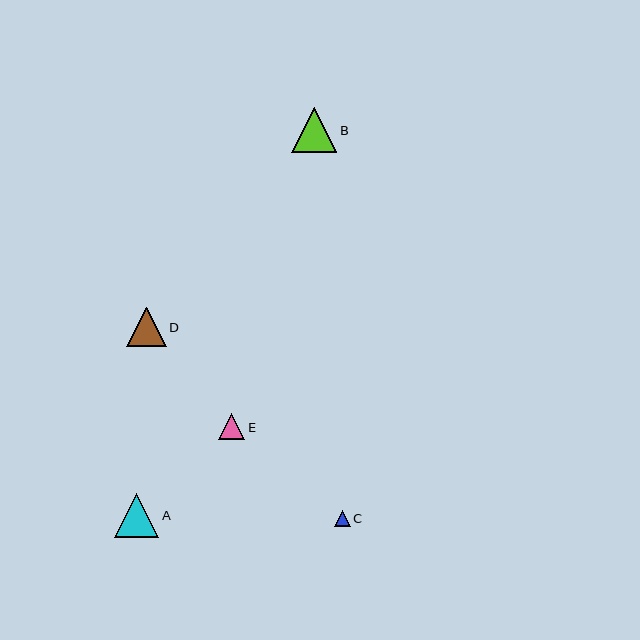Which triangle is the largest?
Triangle B is the largest with a size of approximately 45 pixels.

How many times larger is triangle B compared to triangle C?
Triangle B is approximately 2.9 times the size of triangle C.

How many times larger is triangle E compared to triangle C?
Triangle E is approximately 1.7 times the size of triangle C.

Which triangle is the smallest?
Triangle C is the smallest with a size of approximately 16 pixels.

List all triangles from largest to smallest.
From largest to smallest: B, A, D, E, C.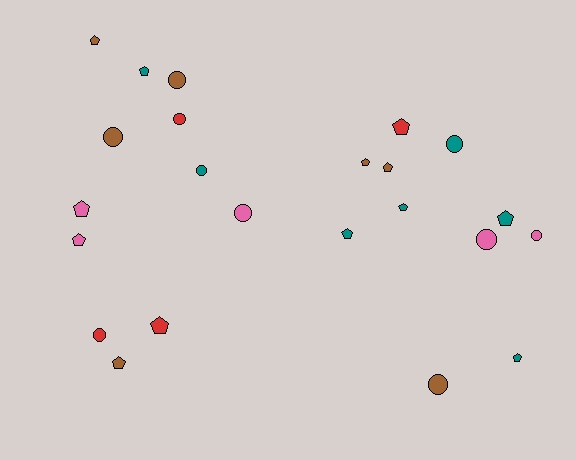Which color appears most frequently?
Teal, with 7 objects.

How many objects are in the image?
There are 23 objects.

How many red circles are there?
There are 2 red circles.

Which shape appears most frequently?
Pentagon, with 13 objects.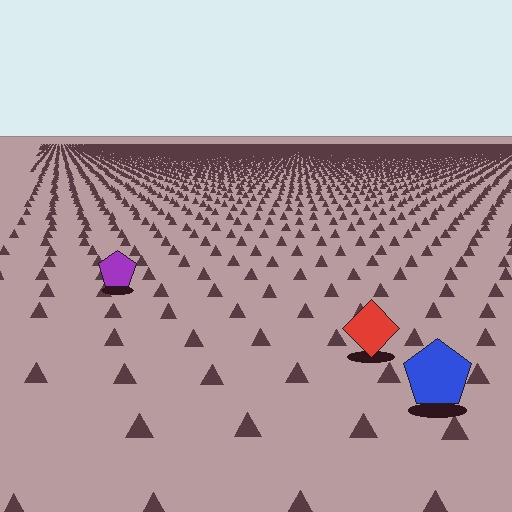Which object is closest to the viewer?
The blue pentagon is closest. The texture marks near it are larger and more spread out.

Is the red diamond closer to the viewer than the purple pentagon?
Yes. The red diamond is closer — you can tell from the texture gradient: the ground texture is coarser near it.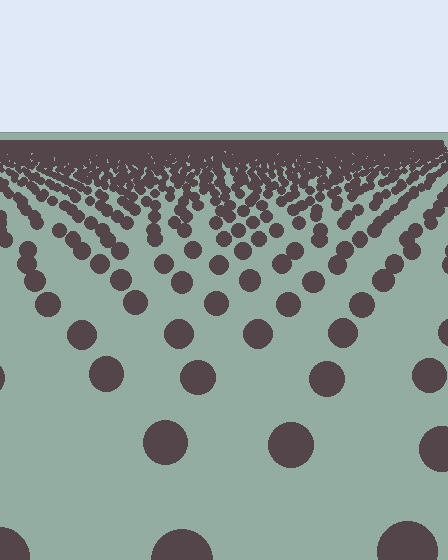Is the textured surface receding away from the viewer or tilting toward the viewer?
The surface is receding away from the viewer. Texture elements get smaller and denser toward the top.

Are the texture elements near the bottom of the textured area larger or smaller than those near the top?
Larger. Near the bottom, elements are closer to the viewer and appear at a bigger on-screen size.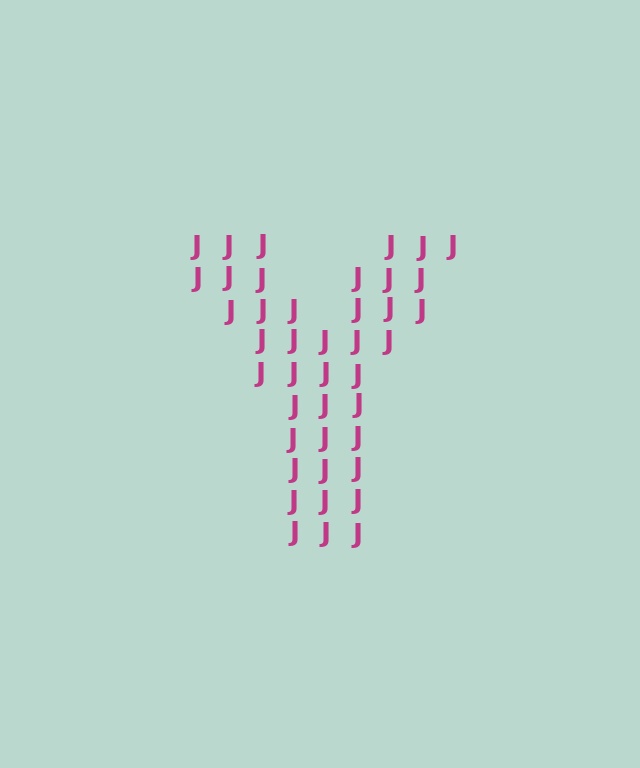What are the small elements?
The small elements are letter J's.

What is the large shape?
The large shape is the letter Y.